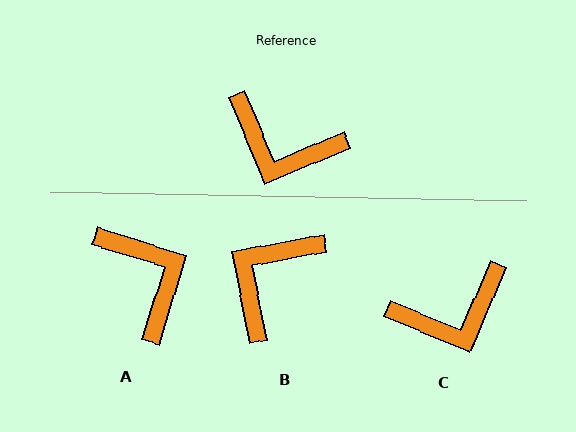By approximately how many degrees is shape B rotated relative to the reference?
Approximately 102 degrees clockwise.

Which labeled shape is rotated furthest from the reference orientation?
A, about 140 degrees away.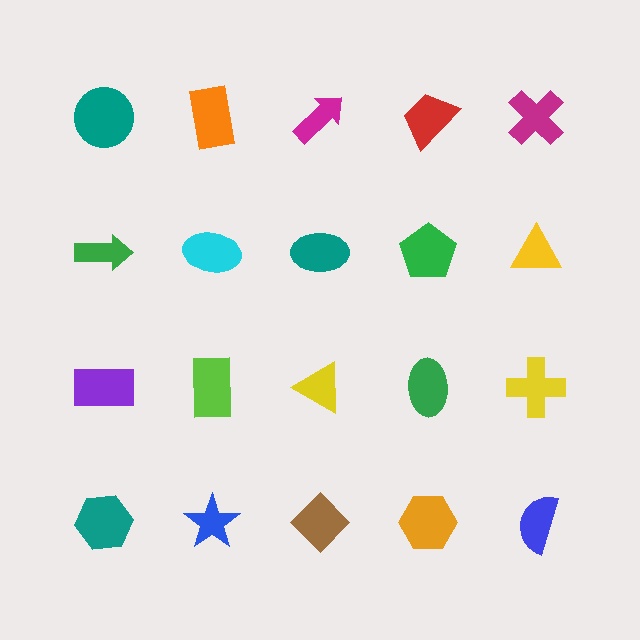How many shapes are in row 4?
5 shapes.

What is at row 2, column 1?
A green arrow.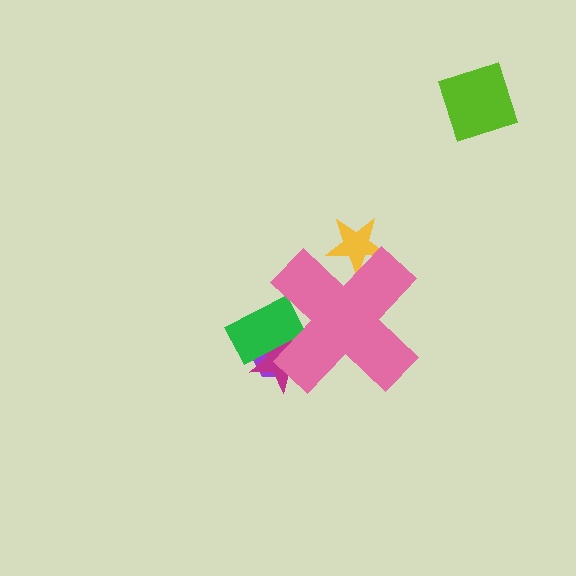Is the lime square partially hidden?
No, the lime square is fully visible.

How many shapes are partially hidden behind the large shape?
4 shapes are partially hidden.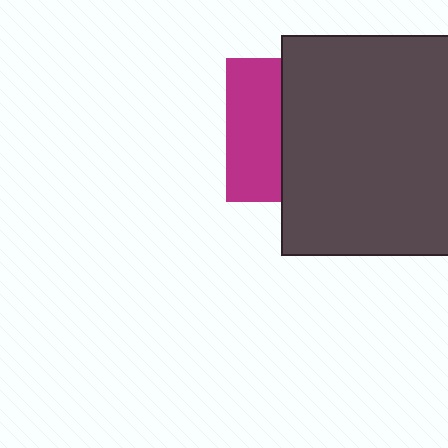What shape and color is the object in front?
The object in front is a dark gray rectangle.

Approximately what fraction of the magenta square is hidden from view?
Roughly 61% of the magenta square is hidden behind the dark gray rectangle.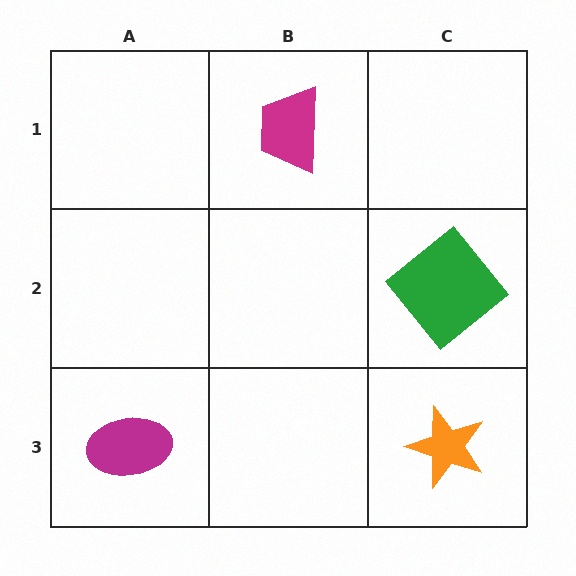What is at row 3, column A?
A magenta ellipse.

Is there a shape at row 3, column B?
No, that cell is empty.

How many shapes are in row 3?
2 shapes.